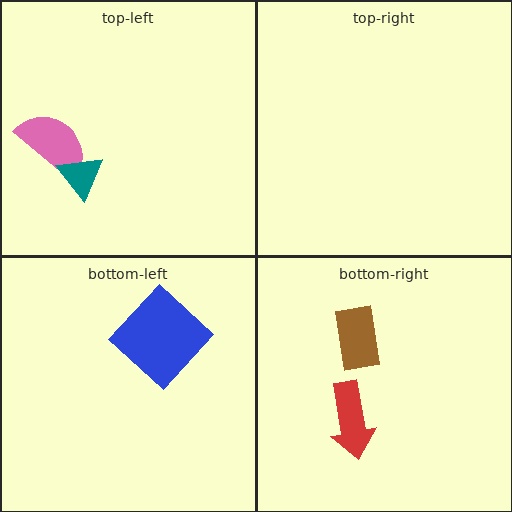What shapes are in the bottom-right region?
The brown rectangle, the red arrow.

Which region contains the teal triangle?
The top-left region.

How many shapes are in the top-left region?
2.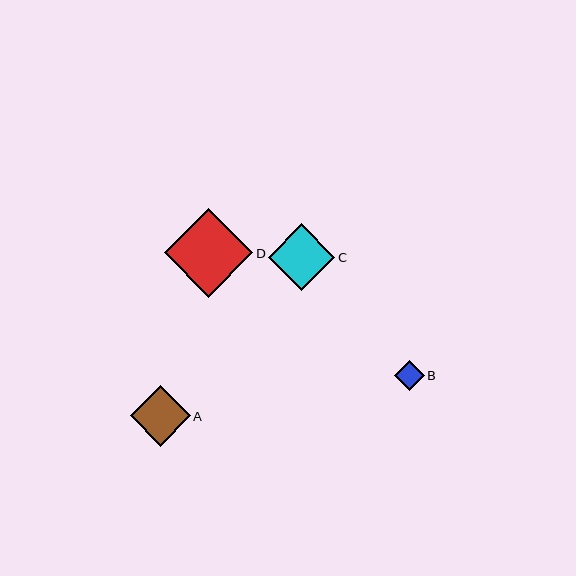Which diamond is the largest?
Diamond D is the largest with a size of approximately 89 pixels.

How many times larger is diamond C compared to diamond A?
Diamond C is approximately 1.1 times the size of diamond A.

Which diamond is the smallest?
Diamond B is the smallest with a size of approximately 30 pixels.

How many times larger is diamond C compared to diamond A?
Diamond C is approximately 1.1 times the size of diamond A.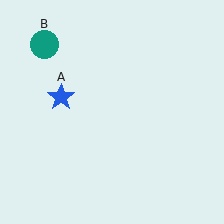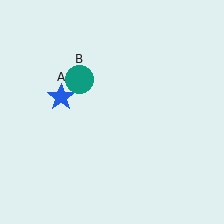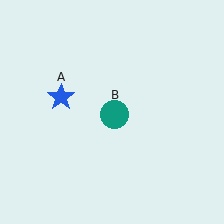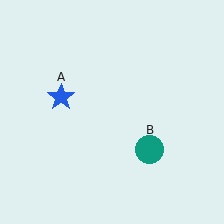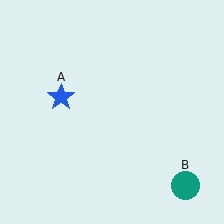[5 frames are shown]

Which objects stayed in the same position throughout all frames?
Blue star (object A) remained stationary.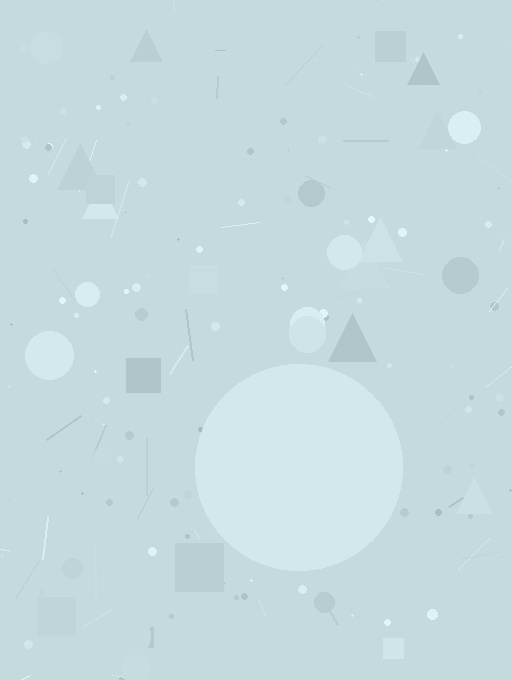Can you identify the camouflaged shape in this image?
The camouflaged shape is a circle.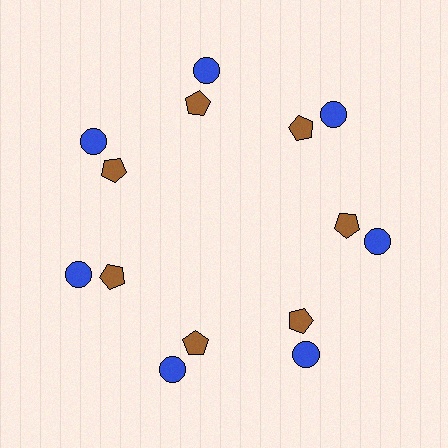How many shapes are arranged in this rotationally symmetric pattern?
There are 14 shapes, arranged in 7 groups of 2.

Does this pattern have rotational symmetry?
Yes, this pattern has 7-fold rotational symmetry. It looks the same after rotating 51 degrees around the center.